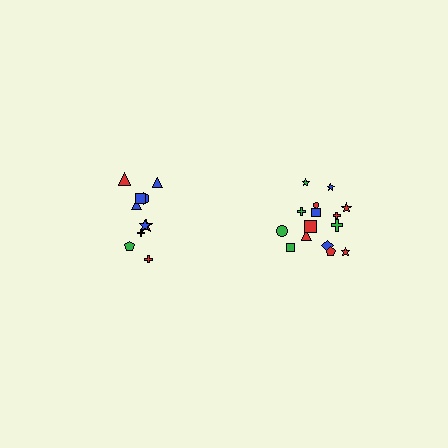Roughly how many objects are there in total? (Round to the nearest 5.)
Roughly 25 objects in total.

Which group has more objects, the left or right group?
The right group.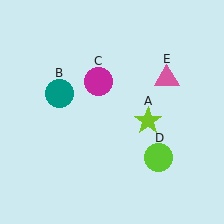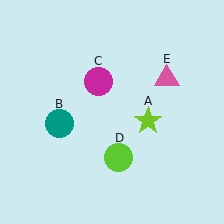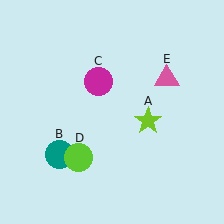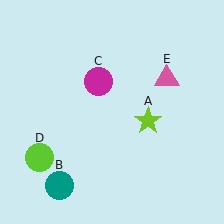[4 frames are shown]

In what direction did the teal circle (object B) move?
The teal circle (object B) moved down.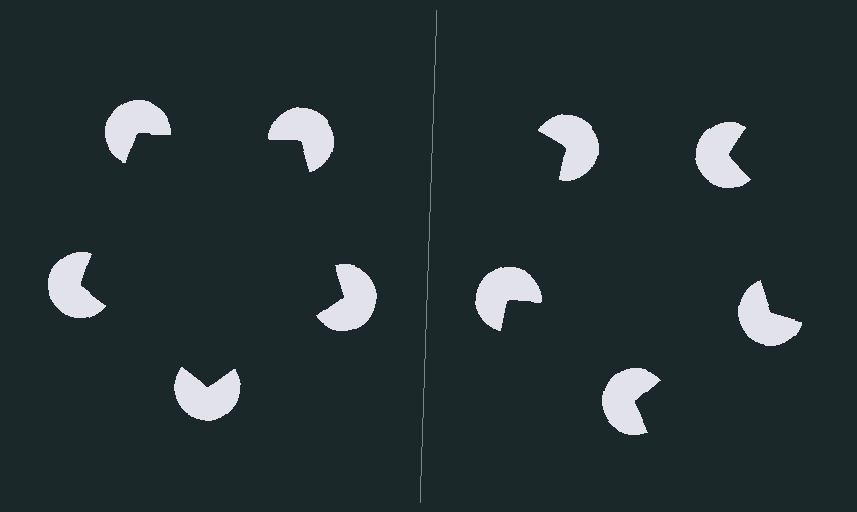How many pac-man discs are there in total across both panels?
10 — 5 on each side.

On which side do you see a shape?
An illusory pentagon appears on the left side. On the right side the wedge cuts are rotated, so no coherent shape forms.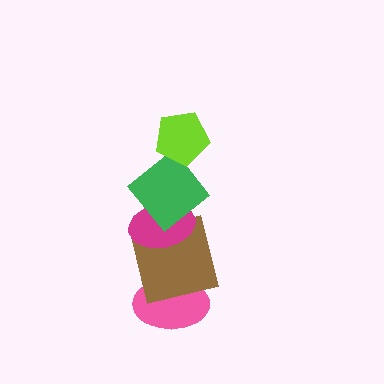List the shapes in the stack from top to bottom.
From top to bottom: the lime pentagon, the green diamond, the magenta ellipse, the brown square, the pink ellipse.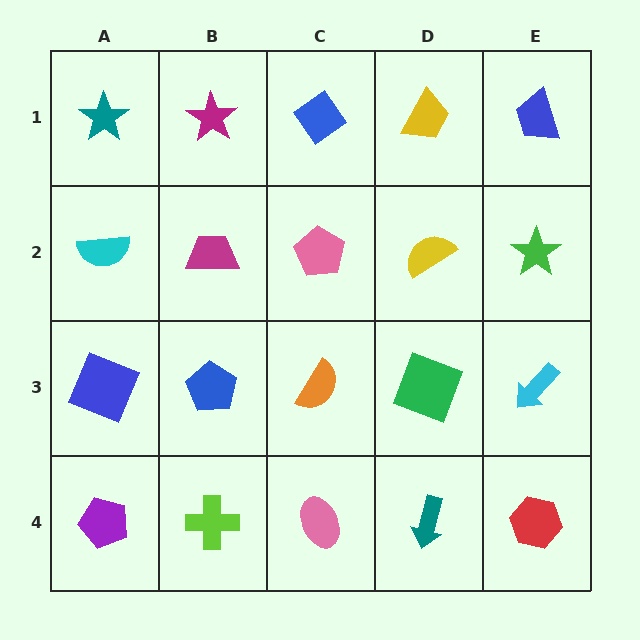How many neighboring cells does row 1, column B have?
3.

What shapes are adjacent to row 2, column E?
A blue trapezoid (row 1, column E), a cyan arrow (row 3, column E), a yellow semicircle (row 2, column D).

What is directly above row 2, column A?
A teal star.